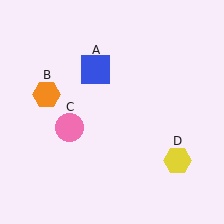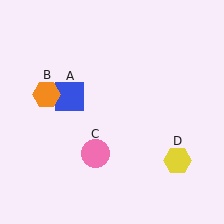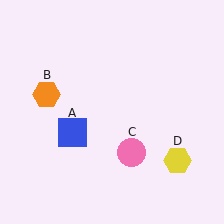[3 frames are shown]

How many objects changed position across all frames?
2 objects changed position: blue square (object A), pink circle (object C).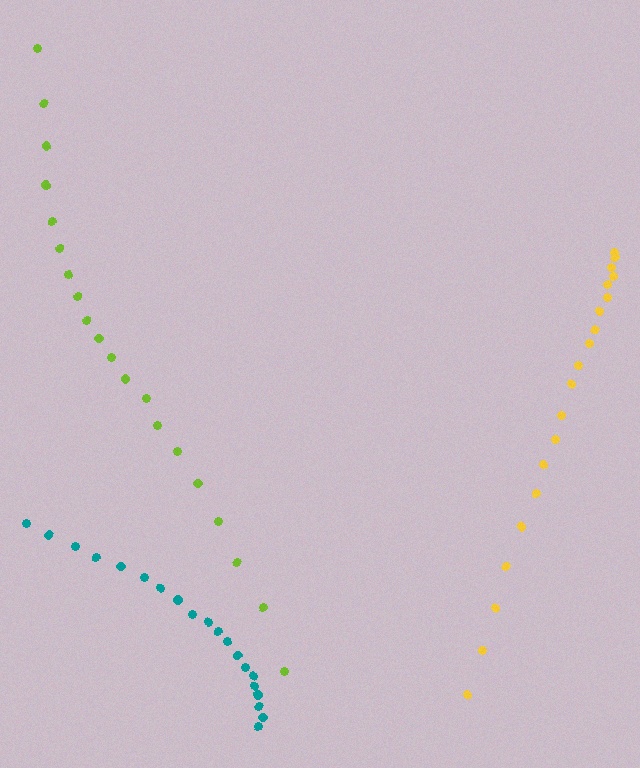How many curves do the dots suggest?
There are 3 distinct paths.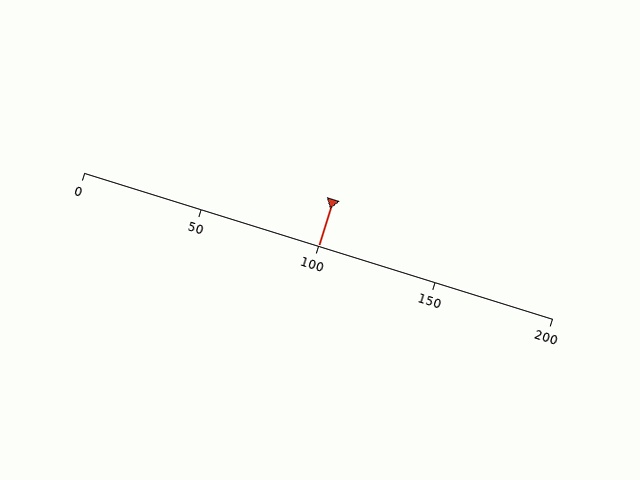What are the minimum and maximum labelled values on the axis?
The axis runs from 0 to 200.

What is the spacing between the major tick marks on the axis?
The major ticks are spaced 50 apart.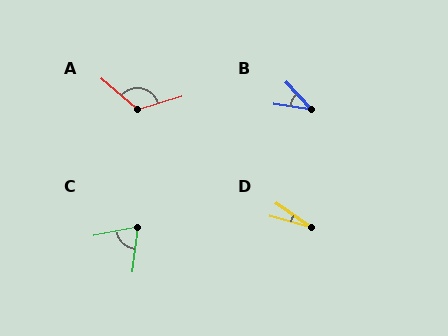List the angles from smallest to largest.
D (19°), B (38°), C (71°), A (123°).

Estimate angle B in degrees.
Approximately 38 degrees.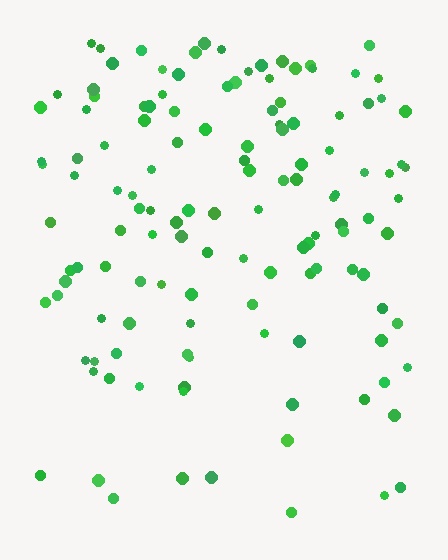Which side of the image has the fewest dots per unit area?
The bottom.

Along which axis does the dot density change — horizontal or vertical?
Vertical.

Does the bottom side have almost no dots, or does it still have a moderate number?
Still a moderate number, just noticeably fewer than the top.